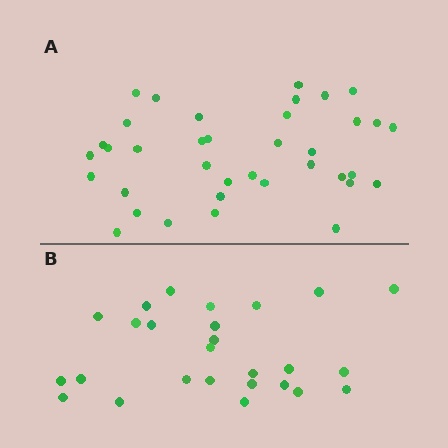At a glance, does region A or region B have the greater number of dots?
Region A (the top region) has more dots.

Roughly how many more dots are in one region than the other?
Region A has roughly 12 or so more dots than region B.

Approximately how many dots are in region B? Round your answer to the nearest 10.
About 30 dots. (The exact count is 26, which rounds to 30.)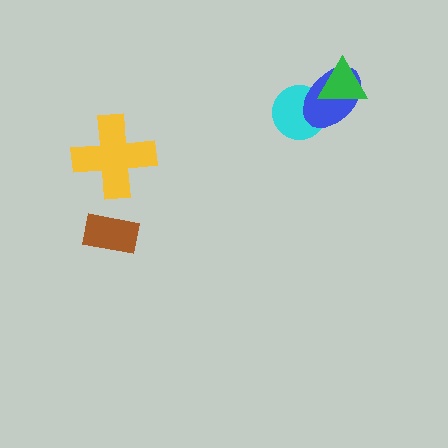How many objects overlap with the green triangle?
1 object overlaps with the green triangle.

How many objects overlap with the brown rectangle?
0 objects overlap with the brown rectangle.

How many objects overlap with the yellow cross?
0 objects overlap with the yellow cross.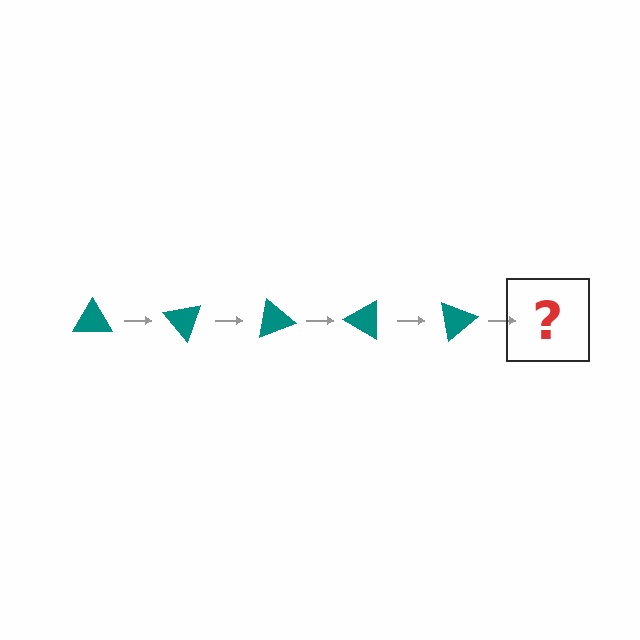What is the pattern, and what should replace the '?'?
The pattern is that the triangle rotates 50 degrees each step. The '?' should be a teal triangle rotated 250 degrees.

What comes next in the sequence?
The next element should be a teal triangle rotated 250 degrees.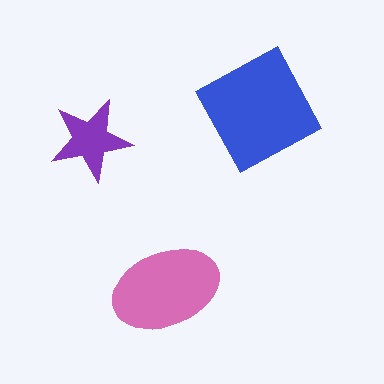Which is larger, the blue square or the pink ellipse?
The blue square.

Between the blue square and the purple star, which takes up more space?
The blue square.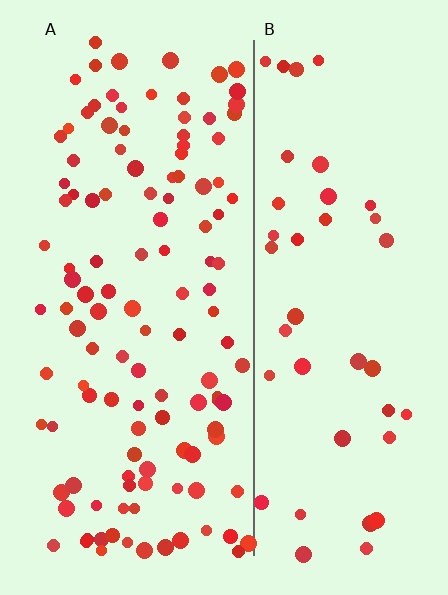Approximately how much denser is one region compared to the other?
Approximately 2.7× — region A over region B.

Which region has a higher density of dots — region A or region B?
A (the left).